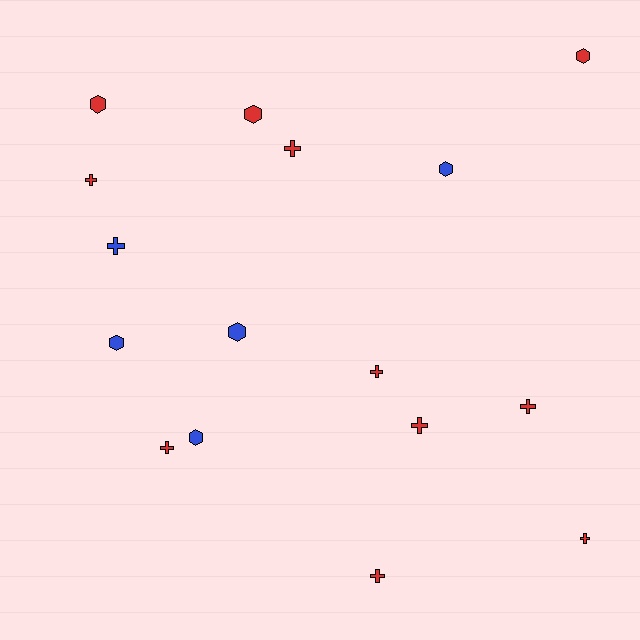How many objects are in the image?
There are 16 objects.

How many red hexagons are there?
There are 3 red hexagons.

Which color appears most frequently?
Red, with 11 objects.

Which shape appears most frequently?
Cross, with 9 objects.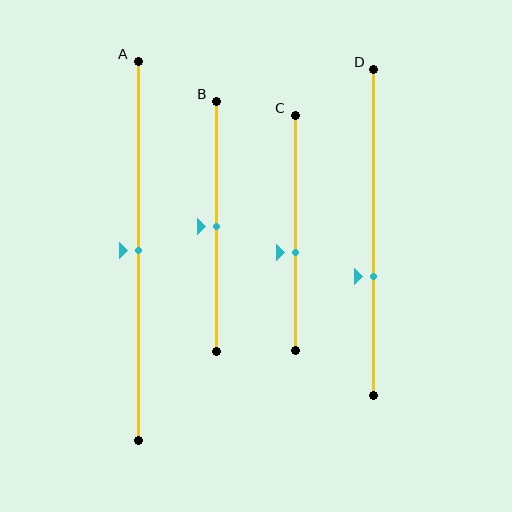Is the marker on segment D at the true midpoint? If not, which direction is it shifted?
No, the marker on segment D is shifted downward by about 14% of the segment length.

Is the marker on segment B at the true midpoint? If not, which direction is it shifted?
Yes, the marker on segment B is at the true midpoint.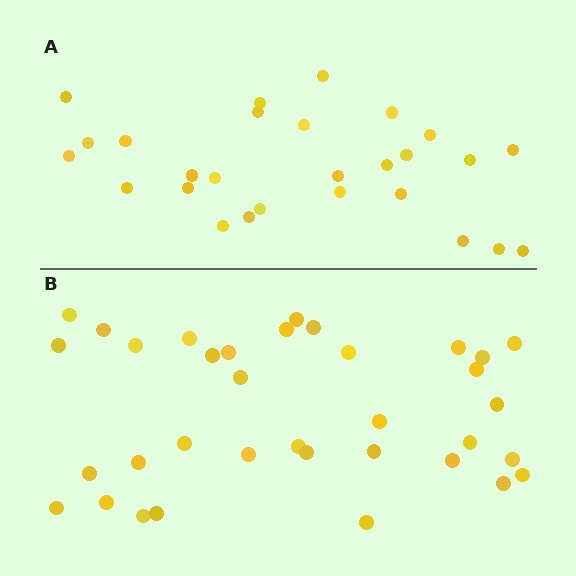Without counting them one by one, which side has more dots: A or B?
Region B (the bottom region) has more dots.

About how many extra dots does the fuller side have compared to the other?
Region B has roughly 8 or so more dots than region A.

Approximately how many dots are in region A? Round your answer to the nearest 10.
About 30 dots. (The exact count is 27, which rounds to 30.)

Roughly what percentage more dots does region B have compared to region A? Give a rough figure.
About 30% more.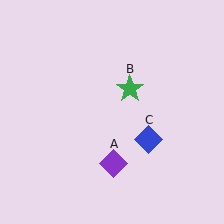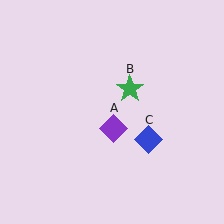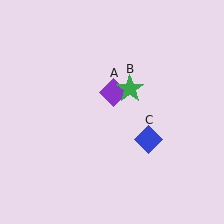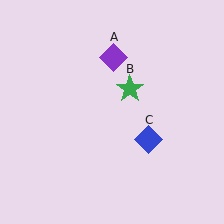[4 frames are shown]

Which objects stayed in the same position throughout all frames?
Green star (object B) and blue diamond (object C) remained stationary.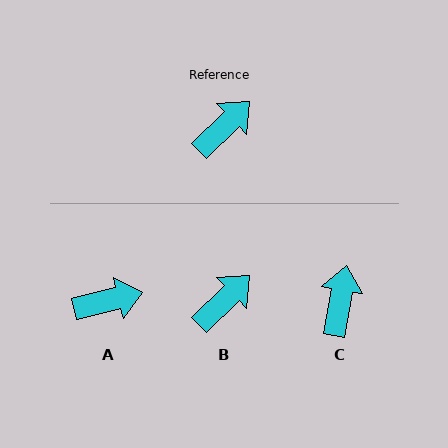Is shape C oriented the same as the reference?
No, it is off by about 35 degrees.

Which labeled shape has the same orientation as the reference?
B.